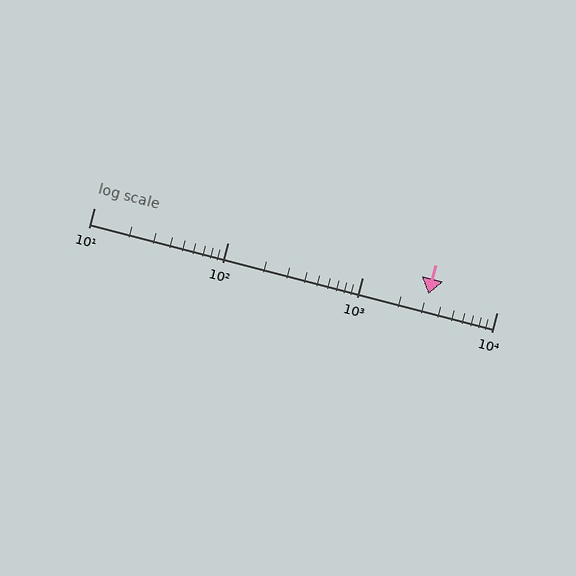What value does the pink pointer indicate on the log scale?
The pointer indicates approximately 3100.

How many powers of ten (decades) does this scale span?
The scale spans 3 decades, from 10 to 10000.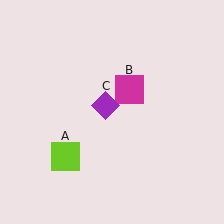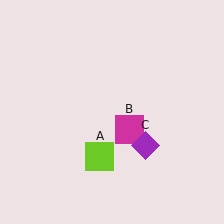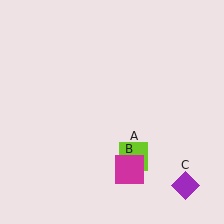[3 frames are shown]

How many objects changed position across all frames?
3 objects changed position: lime square (object A), magenta square (object B), purple diamond (object C).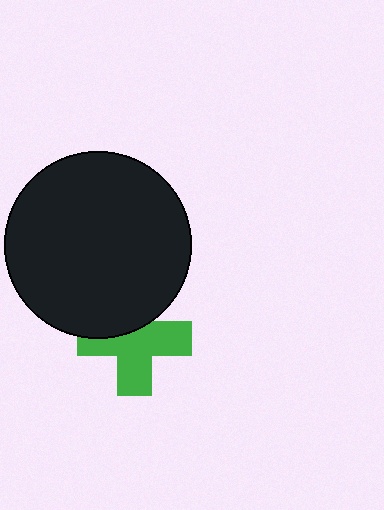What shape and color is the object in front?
The object in front is a black circle.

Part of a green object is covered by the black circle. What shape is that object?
It is a cross.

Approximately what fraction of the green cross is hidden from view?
Roughly 36% of the green cross is hidden behind the black circle.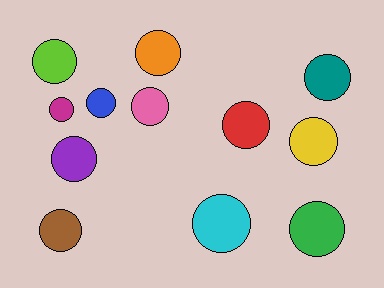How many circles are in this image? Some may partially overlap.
There are 12 circles.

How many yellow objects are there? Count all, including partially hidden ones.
There is 1 yellow object.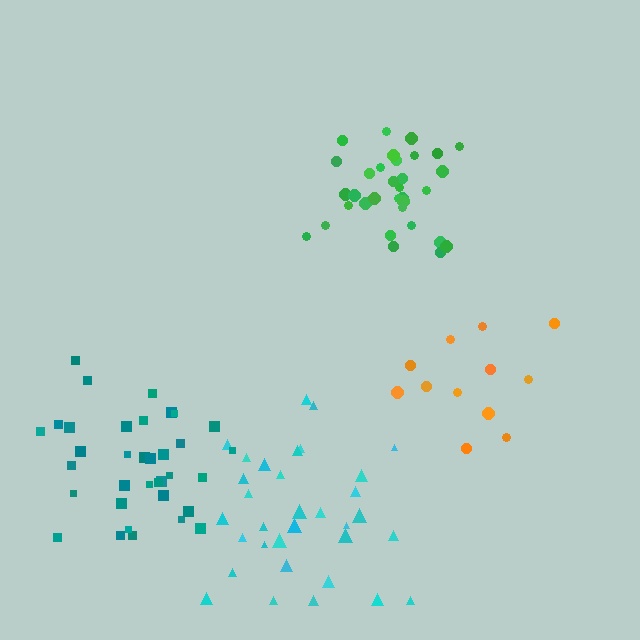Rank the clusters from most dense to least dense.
green, teal, cyan, orange.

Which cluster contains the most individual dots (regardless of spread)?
Teal (35).